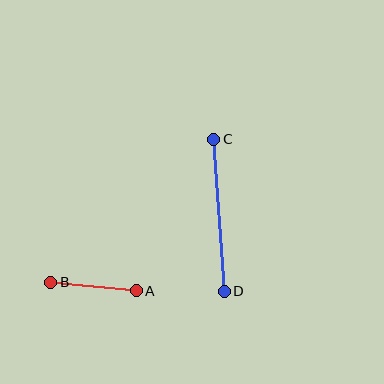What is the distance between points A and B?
The distance is approximately 86 pixels.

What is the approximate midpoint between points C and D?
The midpoint is at approximately (219, 215) pixels.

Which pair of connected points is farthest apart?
Points C and D are farthest apart.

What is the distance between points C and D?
The distance is approximately 153 pixels.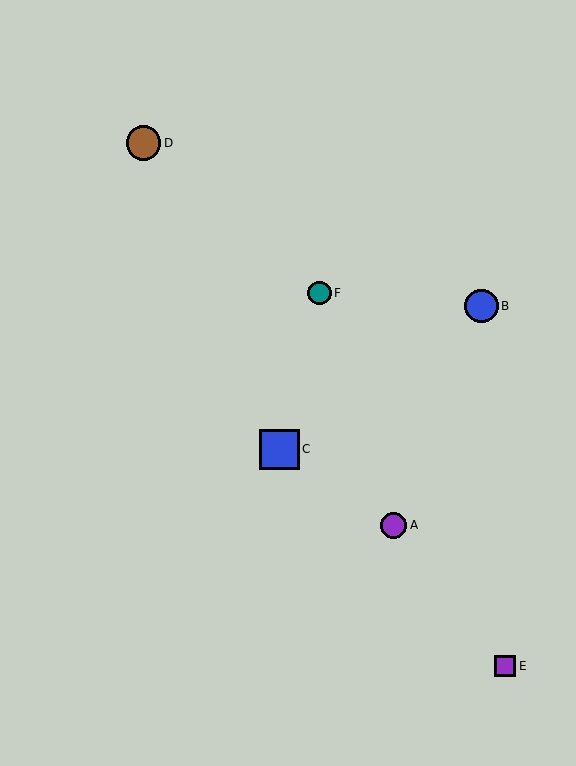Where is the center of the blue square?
The center of the blue square is at (279, 449).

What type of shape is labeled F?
Shape F is a teal circle.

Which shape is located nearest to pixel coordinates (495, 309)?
The blue circle (labeled B) at (482, 306) is nearest to that location.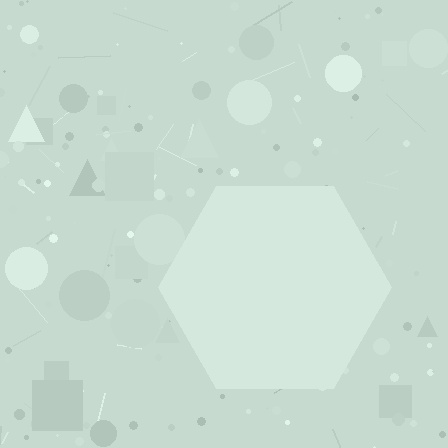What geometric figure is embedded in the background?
A hexagon is embedded in the background.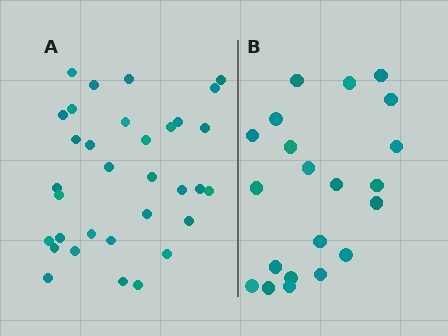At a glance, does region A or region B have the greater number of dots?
Region A (the left region) has more dots.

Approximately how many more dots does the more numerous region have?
Region A has roughly 12 or so more dots than region B.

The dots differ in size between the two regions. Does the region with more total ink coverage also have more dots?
No. Region B has more total ink coverage because its dots are larger, but region A actually contains more individual dots. Total area can be misleading — the number of items is what matters here.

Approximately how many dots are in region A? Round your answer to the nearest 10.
About 30 dots. (The exact count is 33, which rounds to 30.)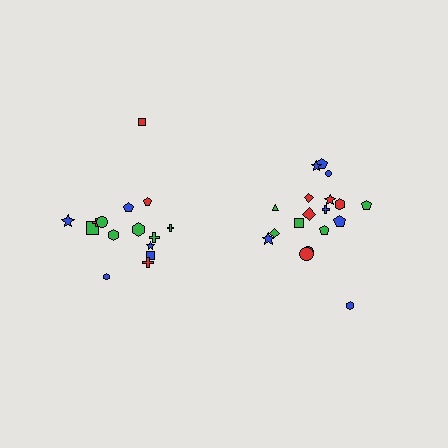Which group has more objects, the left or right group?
The right group.